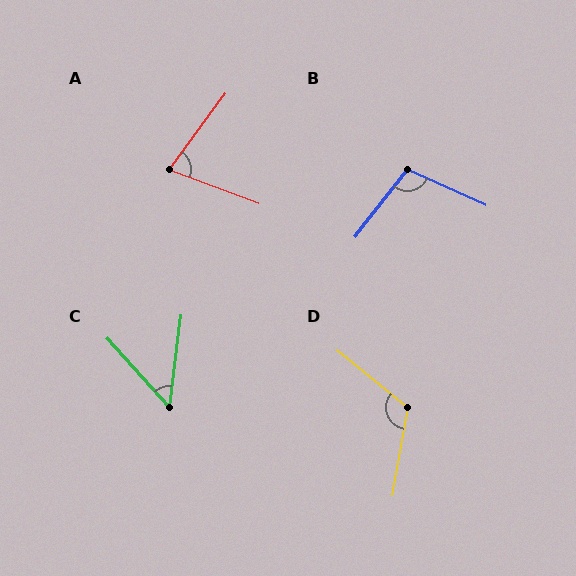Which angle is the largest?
D, at approximately 119 degrees.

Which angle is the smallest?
C, at approximately 49 degrees.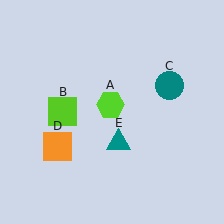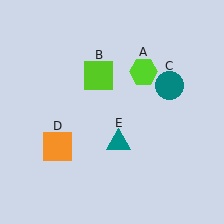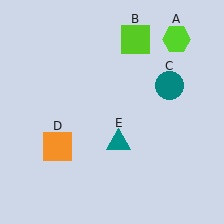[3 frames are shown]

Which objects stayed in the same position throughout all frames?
Teal circle (object C) and orange square (object D) and teal triangle (object E) remained stationary.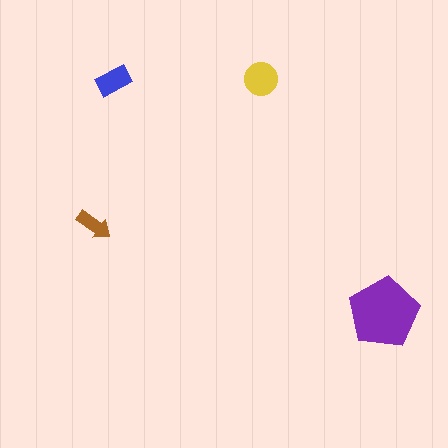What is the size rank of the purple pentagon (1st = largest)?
1st.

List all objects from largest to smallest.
The purple pentagon, the yellow circle, the blue rectangle, the brown arrow.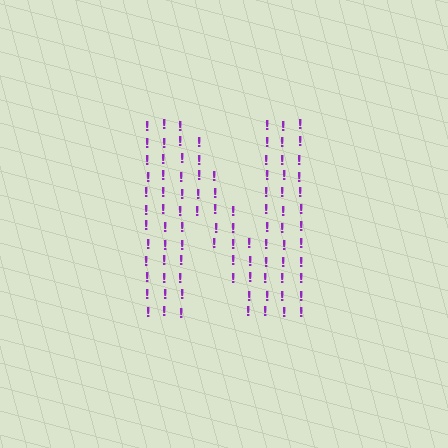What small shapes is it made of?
It is made of small exclamation marks.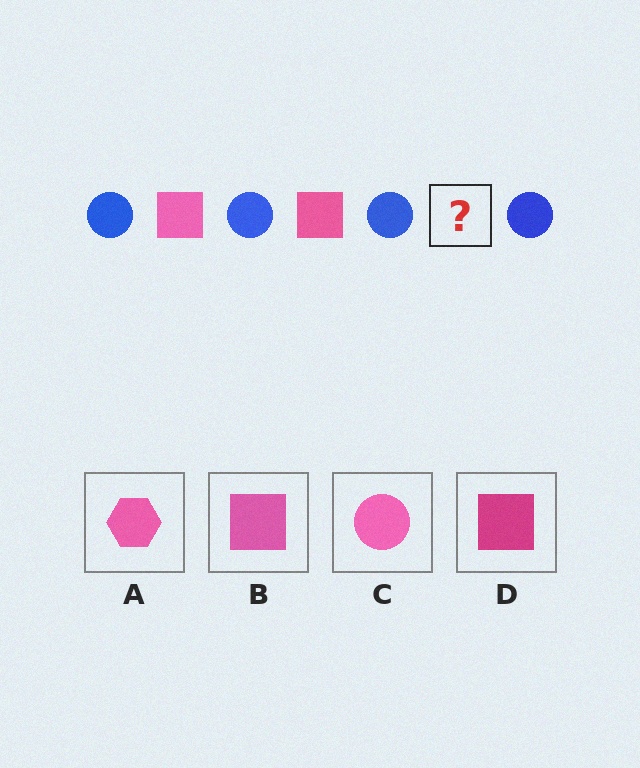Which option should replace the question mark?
Option B.